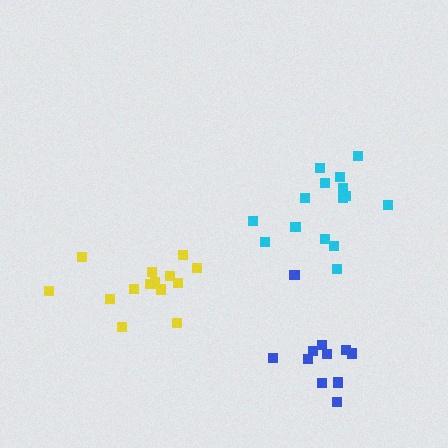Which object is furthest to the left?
The yellow cluster is leftmost.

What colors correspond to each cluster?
The clusters are colored: yellow, cyan, blue.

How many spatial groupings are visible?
There are 3 spatial groupings.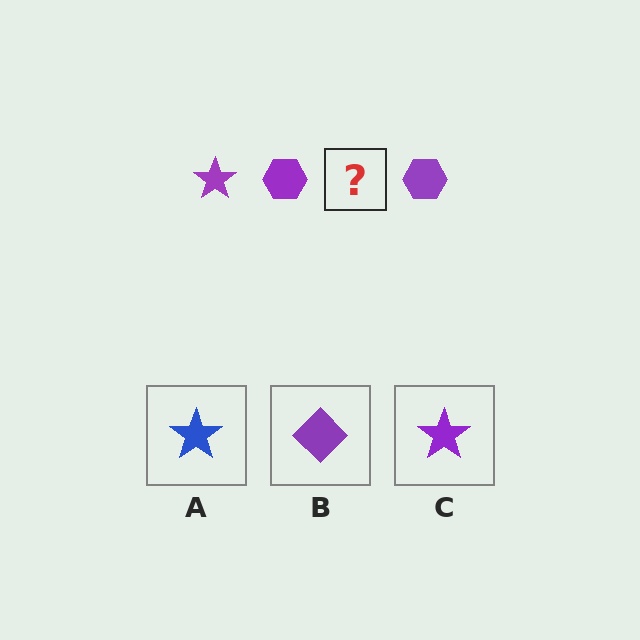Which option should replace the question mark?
Option C.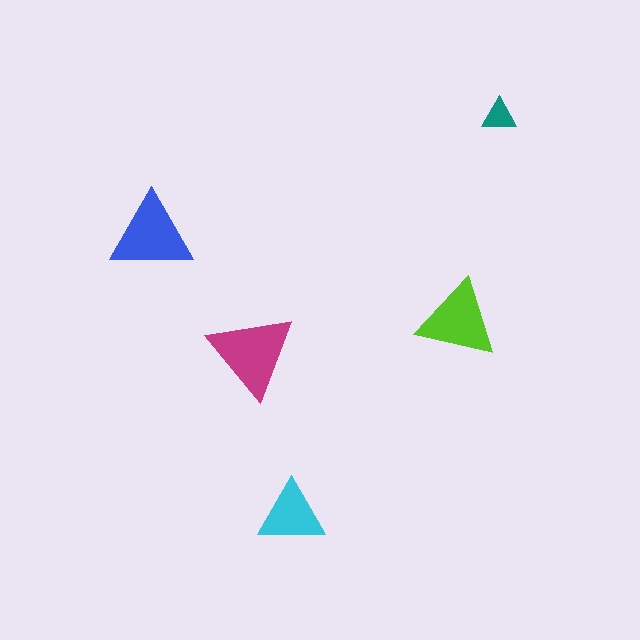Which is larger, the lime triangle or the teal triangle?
The lime one.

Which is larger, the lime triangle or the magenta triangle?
The magenta one.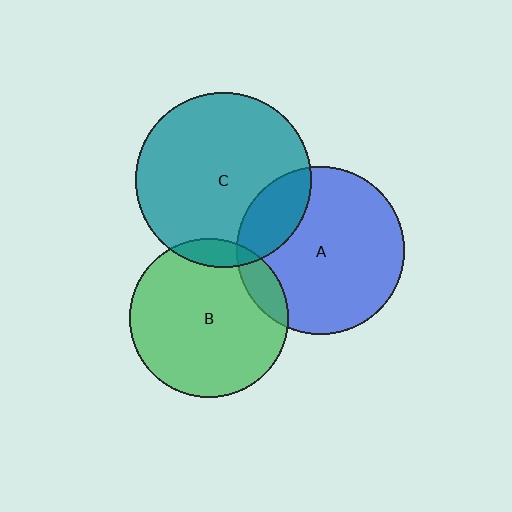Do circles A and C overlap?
Yes.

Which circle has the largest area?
Circle C (teal).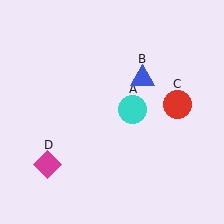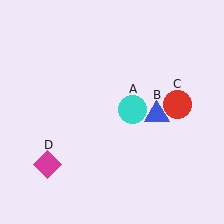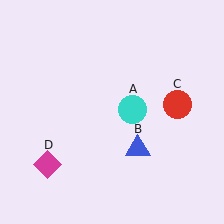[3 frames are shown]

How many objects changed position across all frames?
1 object changed position: blue triangle (object B).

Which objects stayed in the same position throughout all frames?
Cyan circle (object A) and red circle (object C) and magenta diamond (object D) remained stationary.